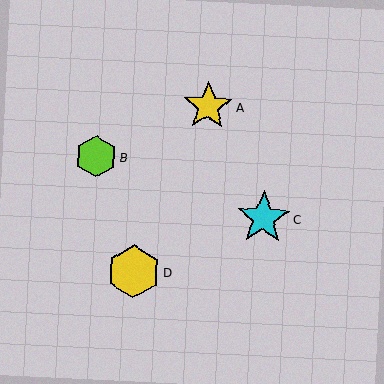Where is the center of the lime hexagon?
The center of the lime hexagon is at (96, 156).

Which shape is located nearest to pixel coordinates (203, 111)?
The yellow star (labeled A) at (208, 106) is nearest to that location.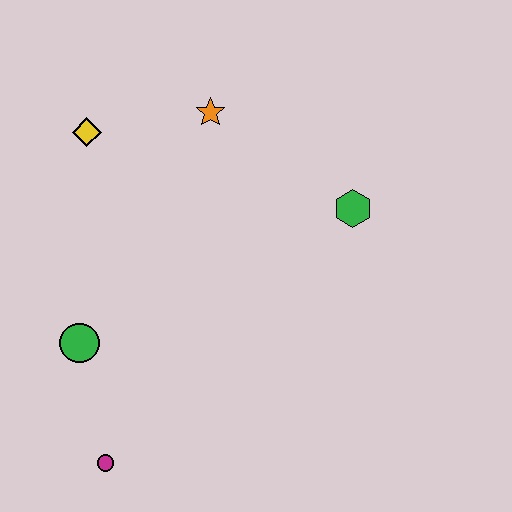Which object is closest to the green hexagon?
The orange star is closest to the green hexagon.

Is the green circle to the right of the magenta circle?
No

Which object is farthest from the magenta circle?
The orange star is farthest from the magenta circle.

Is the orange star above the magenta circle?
Yes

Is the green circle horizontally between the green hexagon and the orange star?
No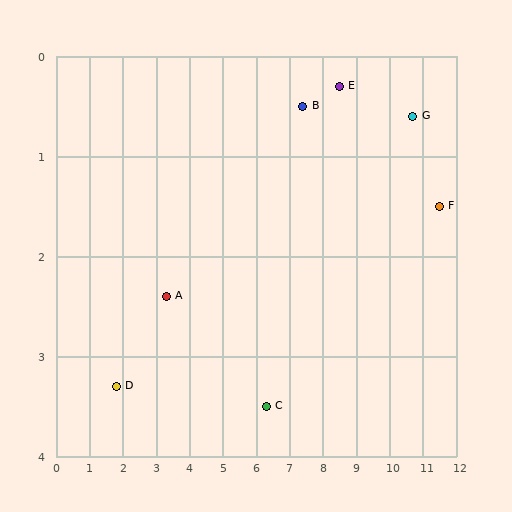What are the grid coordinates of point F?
Point F is at approximately (11.5, 1.5).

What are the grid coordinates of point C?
Point C is at approximately (6.3, 3.5).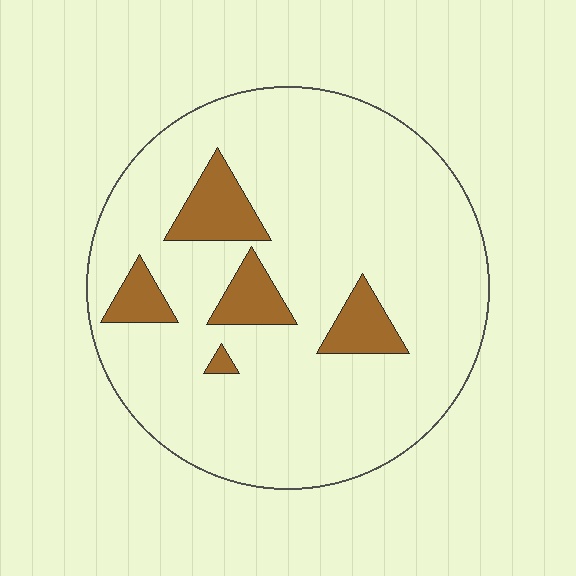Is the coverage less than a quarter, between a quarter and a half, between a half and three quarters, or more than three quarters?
Less than a quarter.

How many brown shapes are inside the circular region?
5.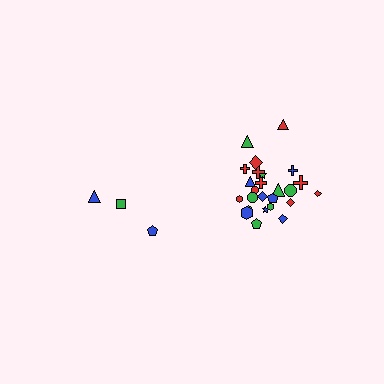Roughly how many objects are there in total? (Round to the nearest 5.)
Roughly 30 objects in total.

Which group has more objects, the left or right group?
The right group.